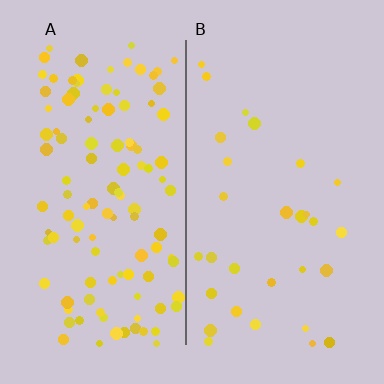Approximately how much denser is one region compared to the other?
Approximately 3.7× — region A over region B.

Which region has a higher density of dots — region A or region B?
A (the left).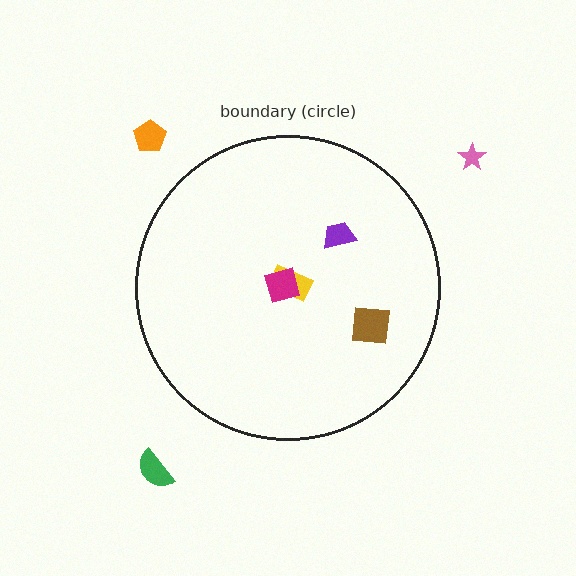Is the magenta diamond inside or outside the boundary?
Inside.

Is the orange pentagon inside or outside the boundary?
Outside.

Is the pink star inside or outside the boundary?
Outside.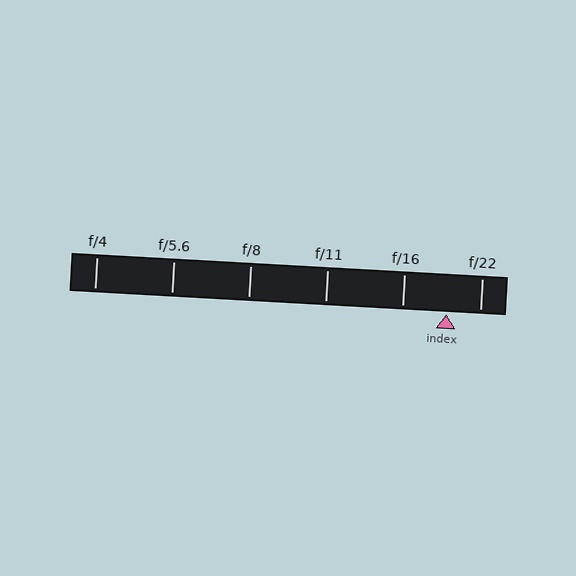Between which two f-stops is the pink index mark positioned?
The index mark is between f/16 and f/22.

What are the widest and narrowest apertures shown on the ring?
The widest aperture shown is f/4 and the narrowest is f/22.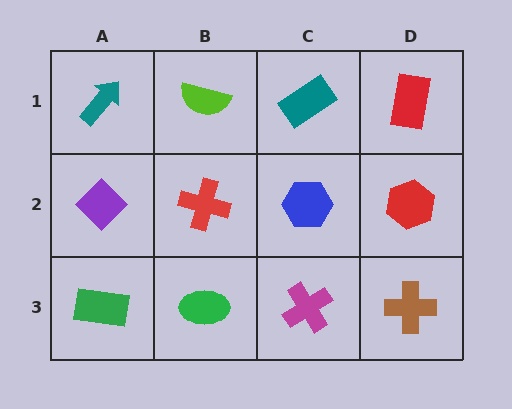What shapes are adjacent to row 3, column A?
A purple diamond (row 2, column A), a green ellipse (row 3, column B).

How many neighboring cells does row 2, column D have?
3.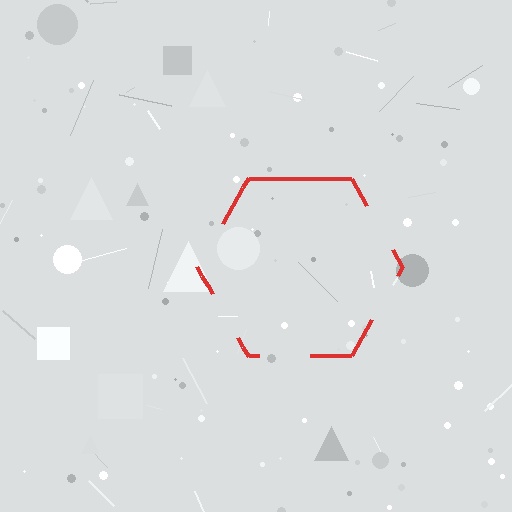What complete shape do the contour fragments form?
The contour fragments form a hexagon.